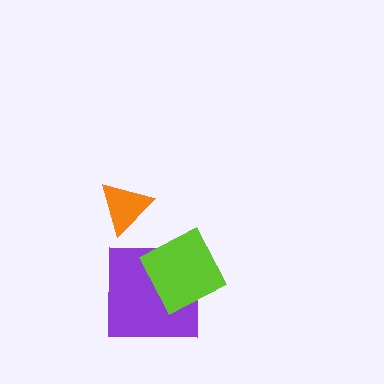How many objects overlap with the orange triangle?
0 objects overlap with the orange triangle.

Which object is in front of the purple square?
The lime diamond is in front of the purple square.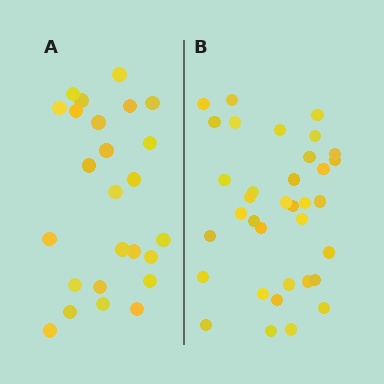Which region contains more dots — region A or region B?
Region B (the right region) has more dots.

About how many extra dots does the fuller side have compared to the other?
Region B has roughly 10 or so more dots than region A.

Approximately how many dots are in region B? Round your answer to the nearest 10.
About 40 dots. (The exact count is 35, which rounds to 40.)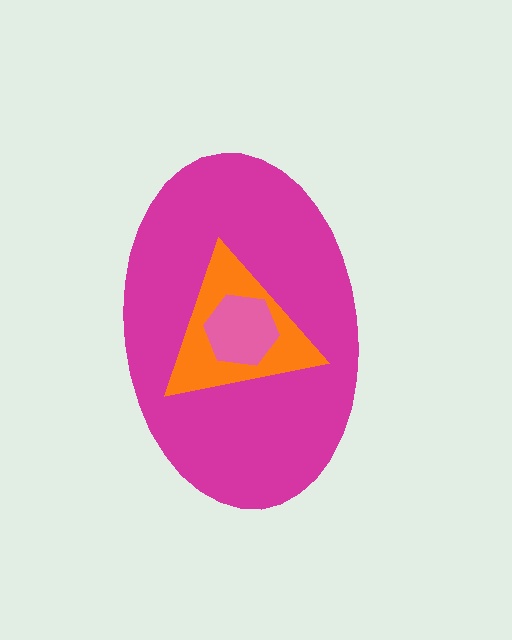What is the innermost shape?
The pink hexagon.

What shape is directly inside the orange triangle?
The pink hexagon.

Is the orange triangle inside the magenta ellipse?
Yes.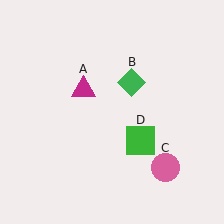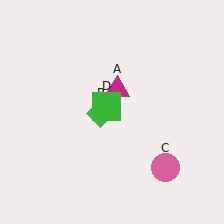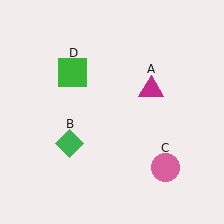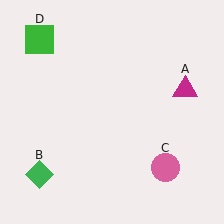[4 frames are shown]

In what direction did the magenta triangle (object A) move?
The magenta triangle (object A) moved right.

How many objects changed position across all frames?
3 objects changed position: magenta triangle (object A), green diamond (object B), green square (object D).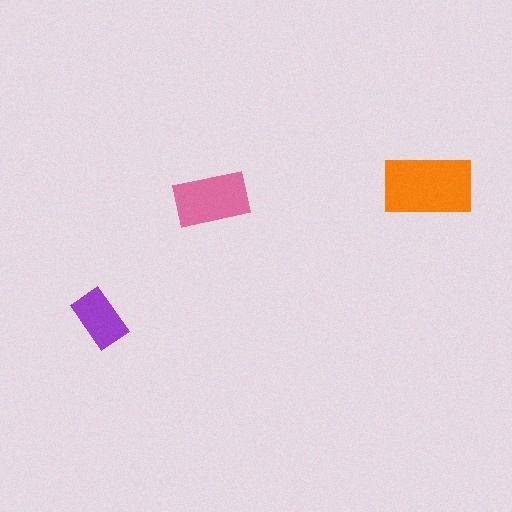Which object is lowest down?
The purple rectangle is bottommost.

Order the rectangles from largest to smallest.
the orange one, the pink one, the purple one.